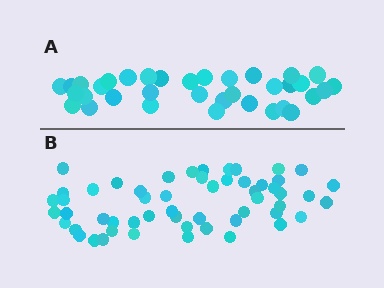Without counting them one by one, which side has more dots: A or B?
Region B (the bottom region) has more dots.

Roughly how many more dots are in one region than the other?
Region B has approximately 20 more dots than region A.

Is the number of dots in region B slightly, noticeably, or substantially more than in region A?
Region B has substantially more. The ratio is roughly 1.6 to 1.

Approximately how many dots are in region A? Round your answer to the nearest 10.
About 40 dots. (The exact count is 35, which rounds to 40.)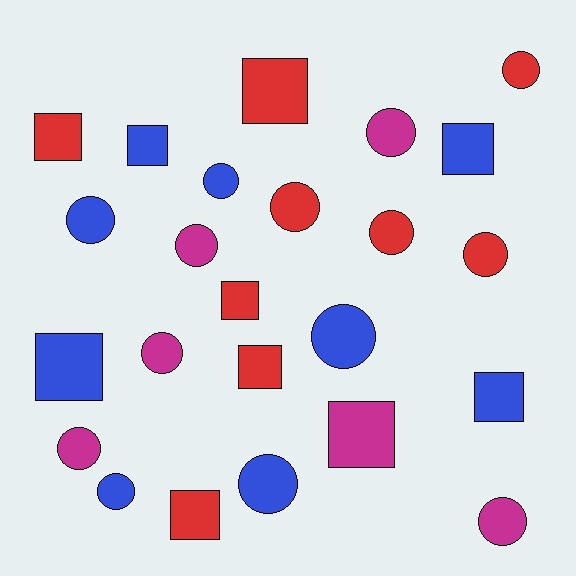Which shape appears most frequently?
Circle, with 14 objects.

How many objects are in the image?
There are 24 objects.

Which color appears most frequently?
Red, with 9 objects.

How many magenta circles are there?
There are 5 magenta circles.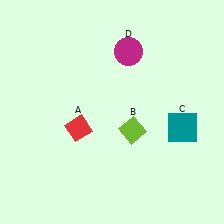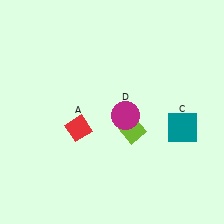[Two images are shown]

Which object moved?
The magenta circle (D) moved down.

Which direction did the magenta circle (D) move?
The magenta circle (D) moved down.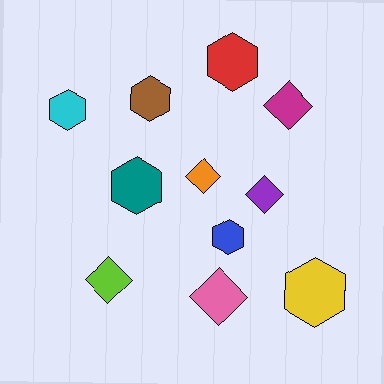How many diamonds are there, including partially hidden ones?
There are 5 diamonds.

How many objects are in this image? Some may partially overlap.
There are 11 objects.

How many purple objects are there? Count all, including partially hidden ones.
There is 1 purple object.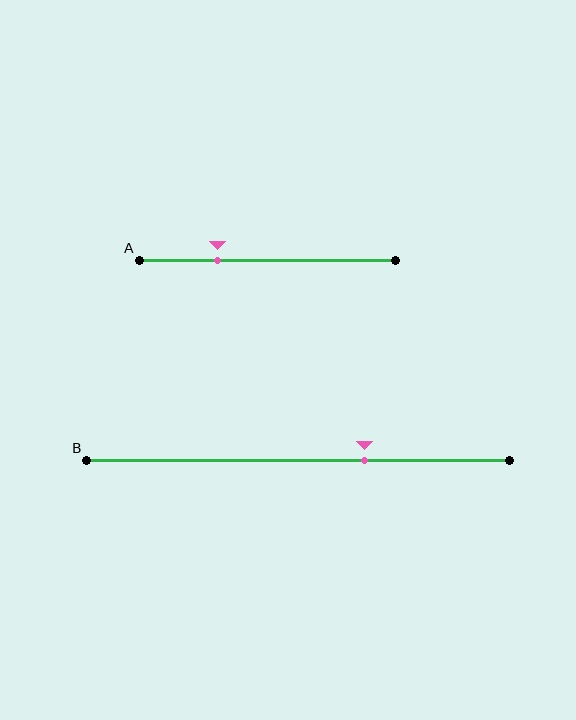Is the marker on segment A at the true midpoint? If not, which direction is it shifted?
No, the marker on segment A is shifted to the left by about 19% of the segment length.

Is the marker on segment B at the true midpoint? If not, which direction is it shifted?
No, the marker on segment B is shifted to the right by about 16% of the segment length.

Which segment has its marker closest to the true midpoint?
Segment B has its marker closest to the true midpoint.